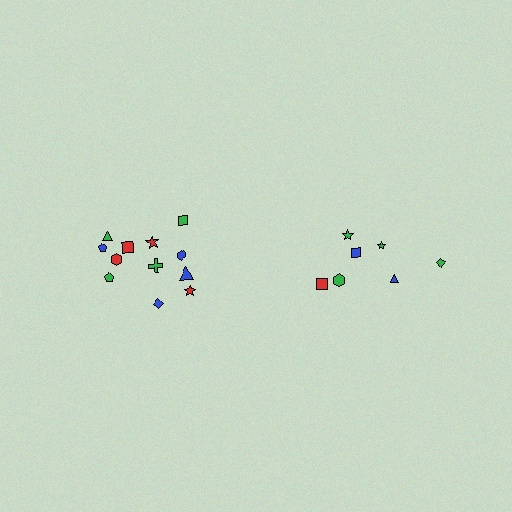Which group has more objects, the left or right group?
The left group.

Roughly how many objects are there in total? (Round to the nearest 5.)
Roughly 20 objects in total.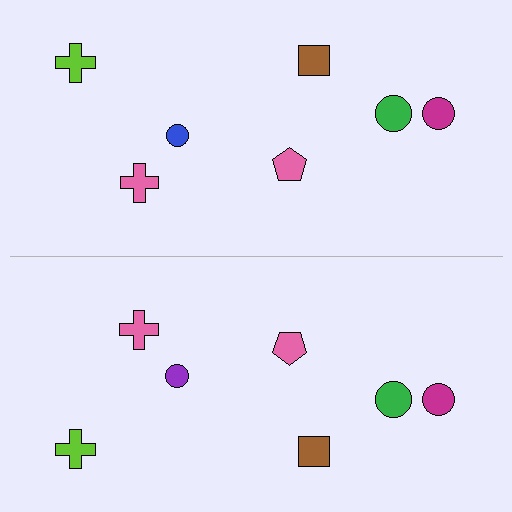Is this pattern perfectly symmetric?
No, the pattern is not perfectly symmetric. The purple circle on the bottom side breaks the symmetry — its mirror counterpart is blue.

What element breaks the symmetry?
The purple circle on the bottom side breaks the symmetry — its mirror counterpart is blue.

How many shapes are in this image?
There are 14 shapes in this image.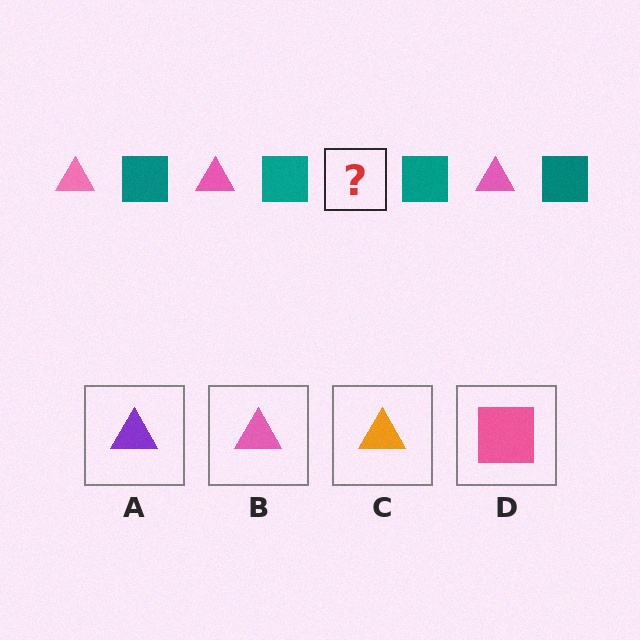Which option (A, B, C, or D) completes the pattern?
B.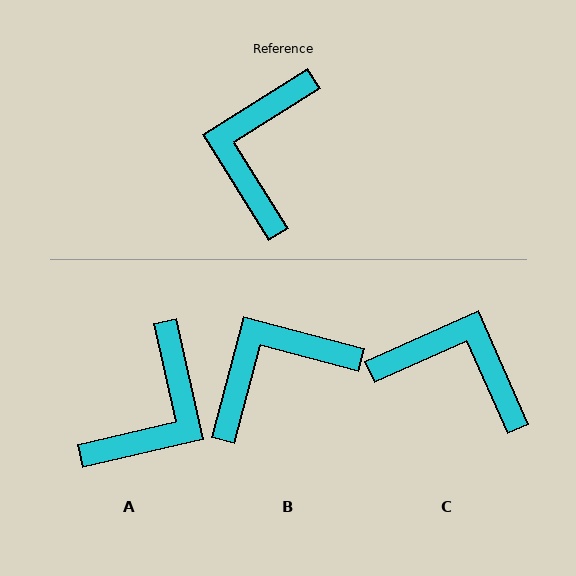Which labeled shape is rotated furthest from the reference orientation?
A, about 161 degrees away.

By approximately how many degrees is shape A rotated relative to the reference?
Approximately 161 degrees counter-clockwise.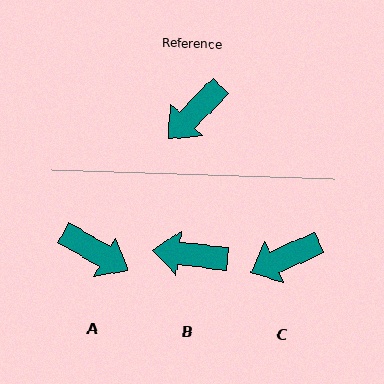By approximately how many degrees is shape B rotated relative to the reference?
Approximately 52 degrees clockwise.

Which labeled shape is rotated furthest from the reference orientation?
A, about 105 degrees away.